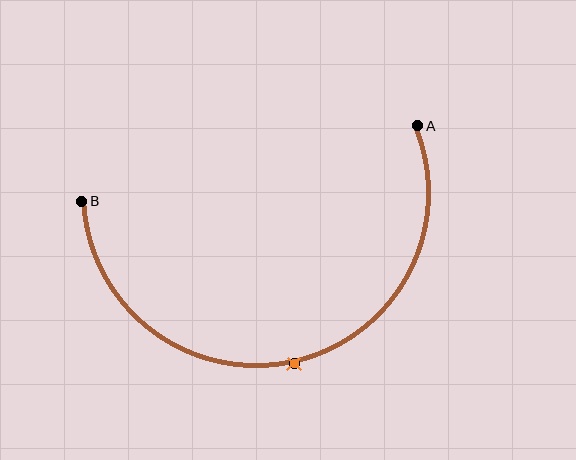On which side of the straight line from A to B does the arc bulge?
The arc bulges below the straight line connecting A and B.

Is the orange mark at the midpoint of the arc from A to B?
Yes. The orange mark lies on the arc at equal arc-length from both A and B — it is the arc midpoint.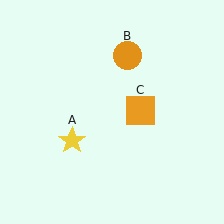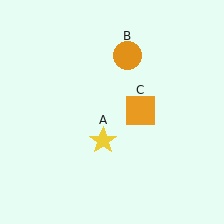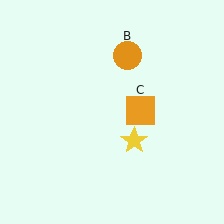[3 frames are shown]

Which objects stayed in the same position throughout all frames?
Orange circle (object B) and orange square (object C) remained stationary.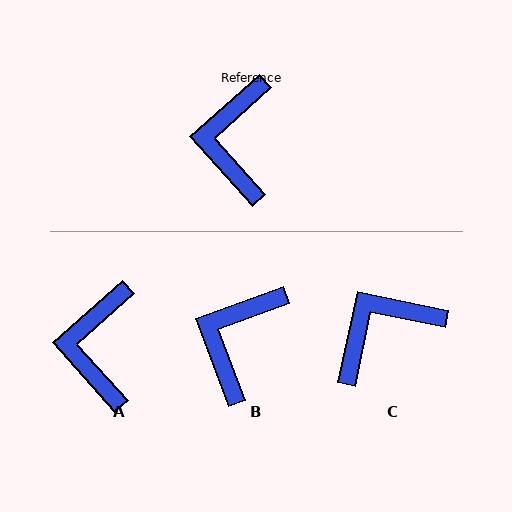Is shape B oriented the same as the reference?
No, it is off by about 21 degrees.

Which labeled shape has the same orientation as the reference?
A.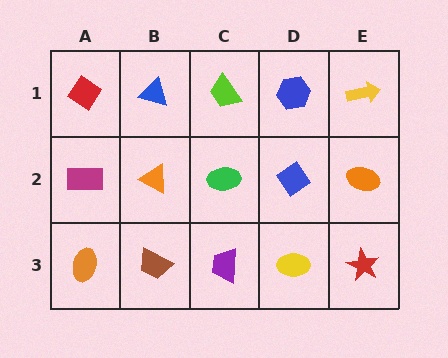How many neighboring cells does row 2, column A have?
3.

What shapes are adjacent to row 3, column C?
A green ellipse (row 2, column C), a brown trapezoid (row 3, column B), a yellow ellipse (row 3, column D).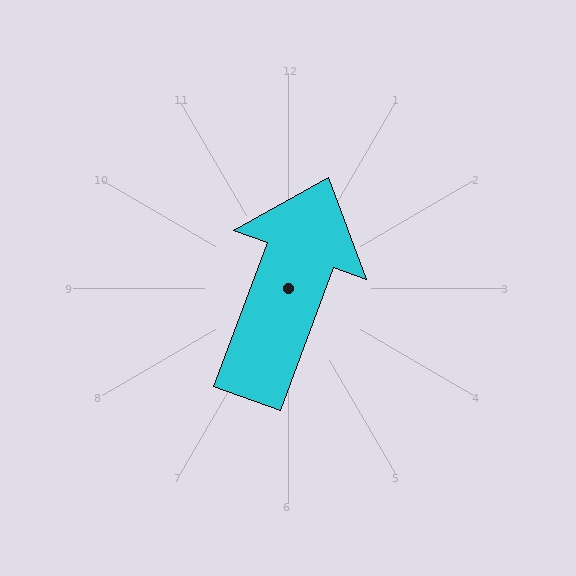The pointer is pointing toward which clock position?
Roughly 1 o'clock.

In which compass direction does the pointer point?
North.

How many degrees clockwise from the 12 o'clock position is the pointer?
Approximately 20 degrees.